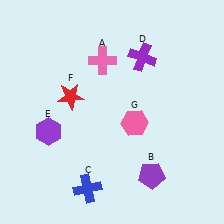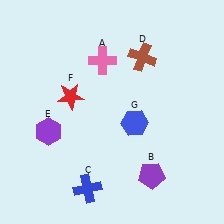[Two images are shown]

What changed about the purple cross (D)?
In Image 1, D is purple. In Image 2, it changed to brown.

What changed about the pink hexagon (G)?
In Image 1, G is pink. In Image 2, it changed to blue.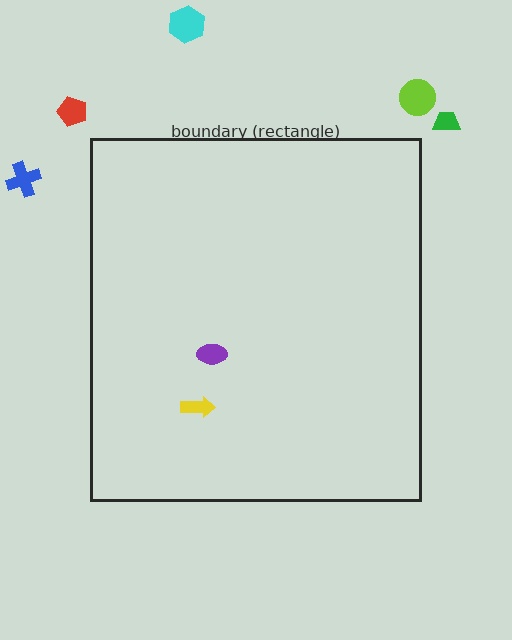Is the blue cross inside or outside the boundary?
Outside.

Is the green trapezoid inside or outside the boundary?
Outside.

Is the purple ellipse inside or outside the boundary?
Inside.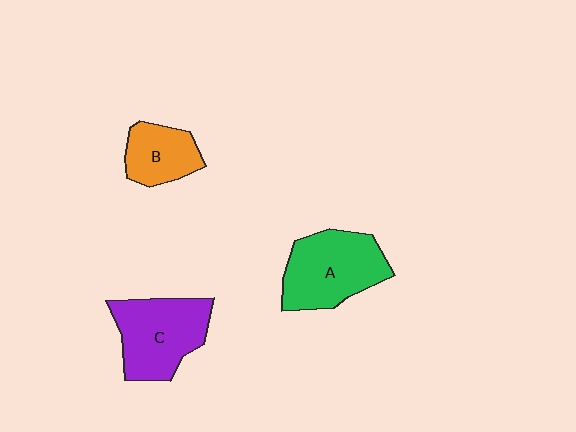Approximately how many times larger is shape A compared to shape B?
Approximately 1.7 times.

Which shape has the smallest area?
Shape B (orange).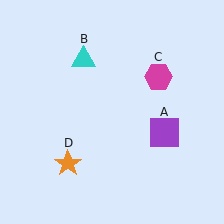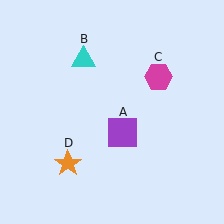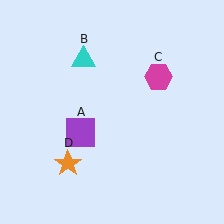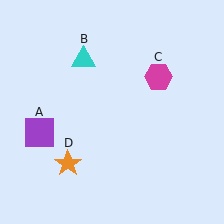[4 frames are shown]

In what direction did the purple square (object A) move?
The purple square (object A) moved left.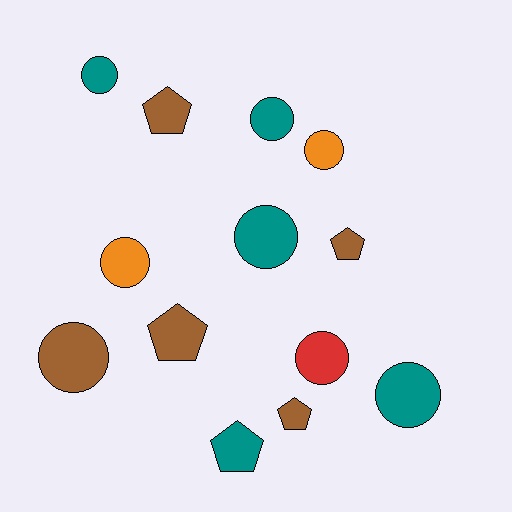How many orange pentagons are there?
There are no orange pentagons.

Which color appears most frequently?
Brown, with 5 objects.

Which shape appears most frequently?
Circle, with 8 objects.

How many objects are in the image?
There are 13 objects.